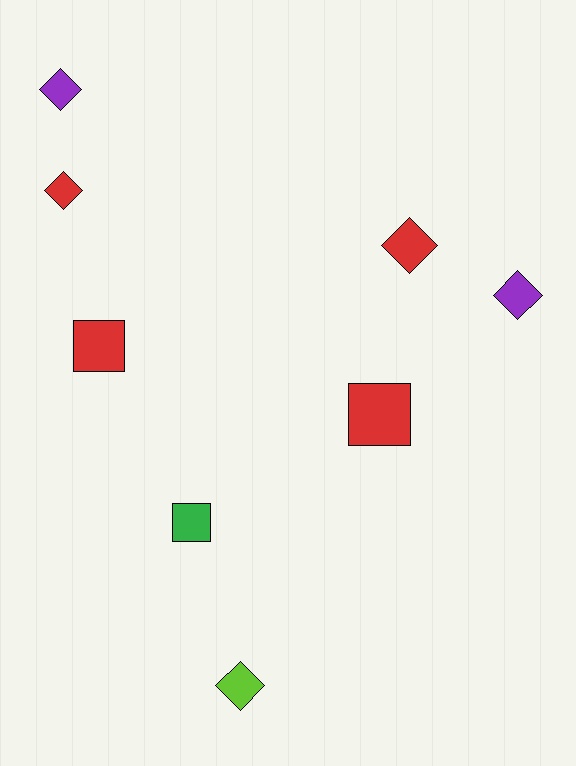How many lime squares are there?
There are no lime squares.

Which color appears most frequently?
Red, with 4 objects.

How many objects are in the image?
There are 8 objects.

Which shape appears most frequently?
Diamond, with 5 objects.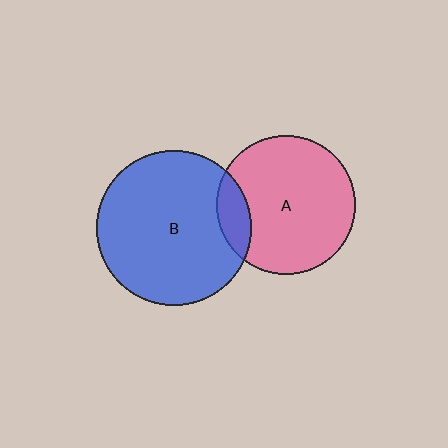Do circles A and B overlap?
Yes.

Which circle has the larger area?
Circle B (blue).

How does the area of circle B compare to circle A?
Approximately 1.2 times.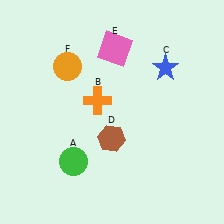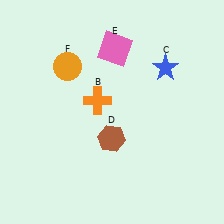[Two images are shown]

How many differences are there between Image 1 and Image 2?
There is 1 difference between the two images.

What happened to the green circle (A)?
The green circle (A) was removed in Image 2. It was in the bottom-left area of Image 1.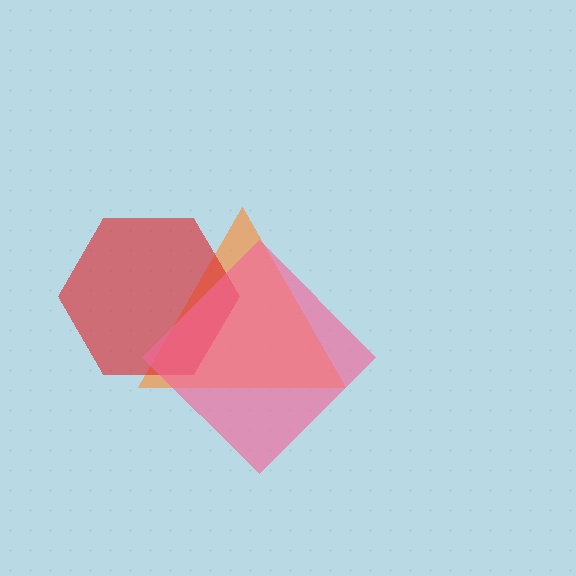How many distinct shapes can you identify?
There are 3 distinct shapes: an orange triangle, a red hexagon, a pink diamond.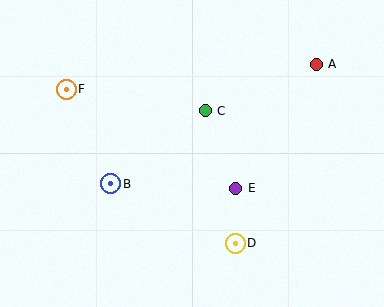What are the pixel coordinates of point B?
Point B is at (111, 184).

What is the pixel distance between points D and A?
The distance between D and A is 196 pixels.